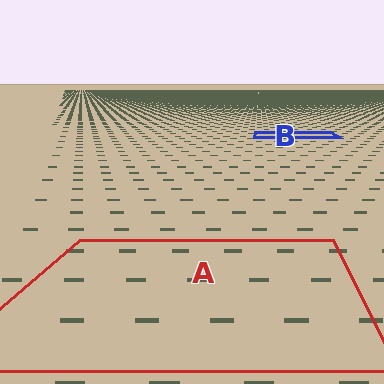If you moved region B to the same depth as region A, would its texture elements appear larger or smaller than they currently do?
They would appear larger. At a closer depth, the same texture elements are projected at a bigger on-screen size.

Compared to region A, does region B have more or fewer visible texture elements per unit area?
Region B has more texture elements per unit area — they are packed more densely because it is farther away.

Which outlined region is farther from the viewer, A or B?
Region B is farther from the viewer — the texture elements inside it appear smaller and more densely packed.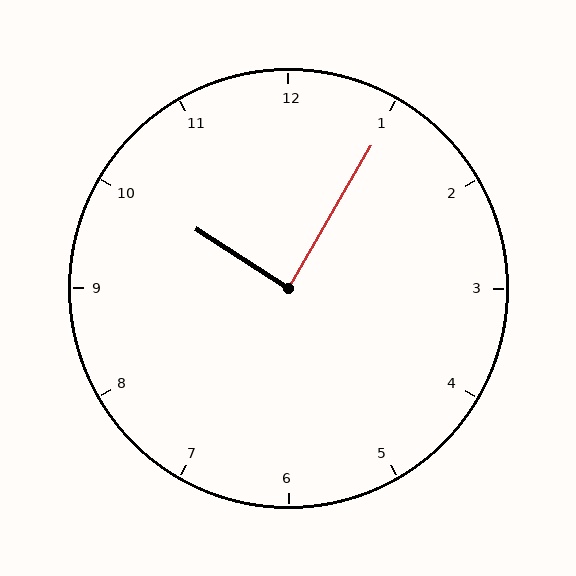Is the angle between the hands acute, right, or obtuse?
It is right.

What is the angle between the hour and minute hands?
Approximately 88 degrees.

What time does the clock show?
10:05.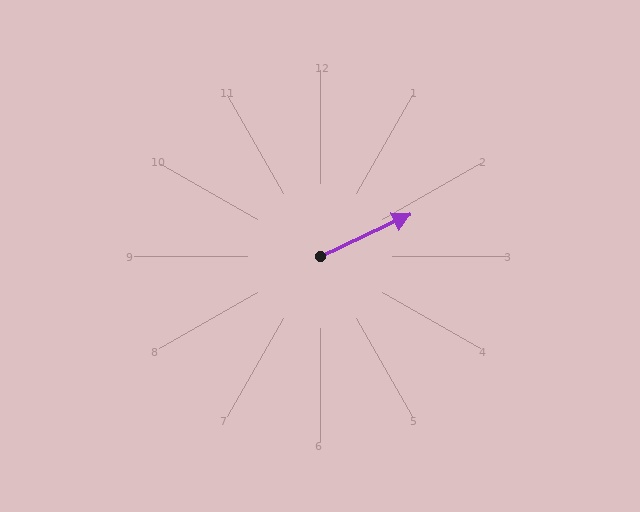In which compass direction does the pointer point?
Northeast.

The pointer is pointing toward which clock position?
Roughly 2 o'clock.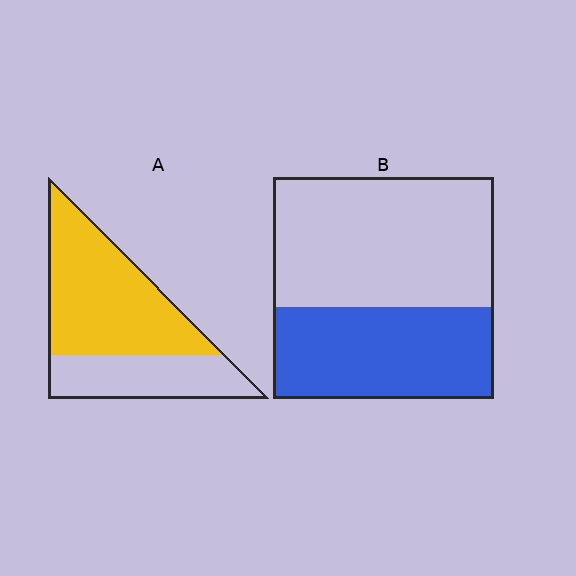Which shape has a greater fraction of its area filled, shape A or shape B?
Shape A.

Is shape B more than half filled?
No.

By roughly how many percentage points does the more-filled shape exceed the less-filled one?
By roughly 25 percentage points (A over B).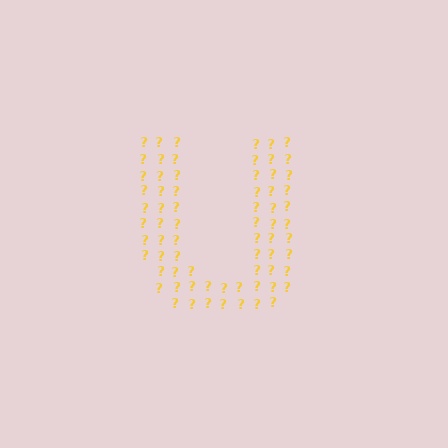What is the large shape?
The large shape is the letter U.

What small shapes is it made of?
It is made of small question marks.